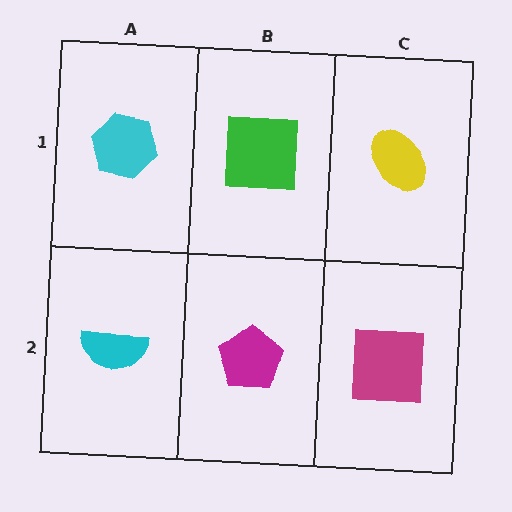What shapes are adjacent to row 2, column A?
A cyan hexagon (row 1, column A), a magenta pentagon (row 2, column B).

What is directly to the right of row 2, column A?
A magenta pentagon.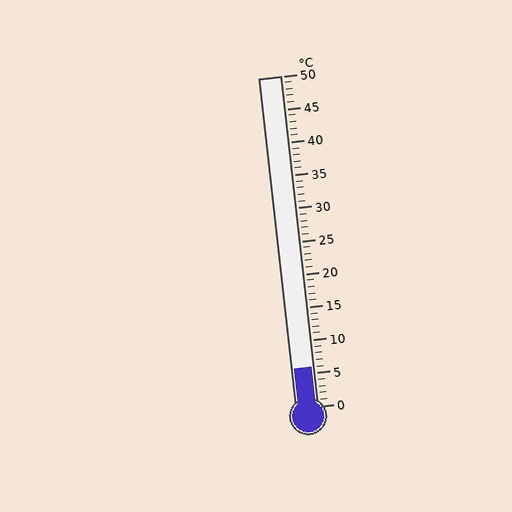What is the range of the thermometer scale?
The thermometer scale ranges from 0°C to 50°C.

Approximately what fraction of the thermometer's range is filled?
The thermometer is filled to approximately 10% of its range.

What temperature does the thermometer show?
The thermometer shows approximately 6°C.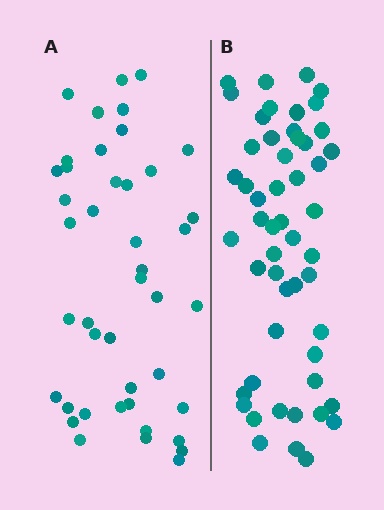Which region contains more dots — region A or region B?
Region B (the right region) has more dots.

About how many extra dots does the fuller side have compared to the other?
Region B has roughly 8 or so more dots than region A.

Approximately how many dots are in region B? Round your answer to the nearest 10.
About 50 dots. (The exact count is 52, which rounds to 50.)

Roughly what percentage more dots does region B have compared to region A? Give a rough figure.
About 20% more.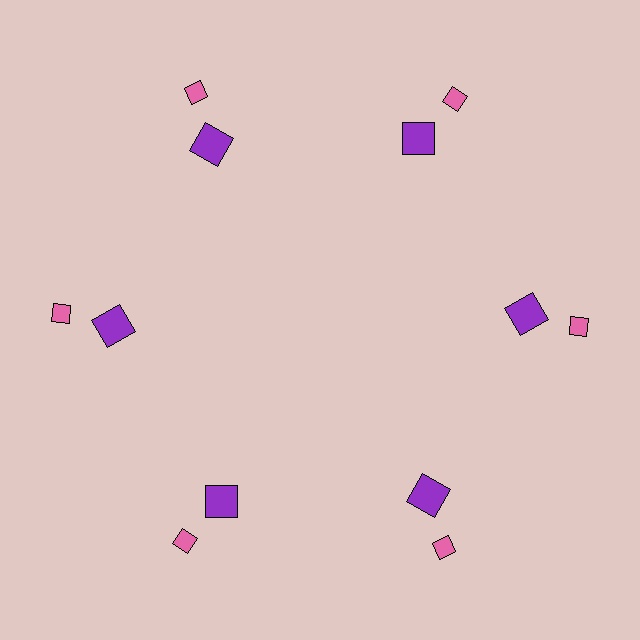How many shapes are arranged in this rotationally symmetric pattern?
There are 12 shapes, arranged in 6 groups of 2.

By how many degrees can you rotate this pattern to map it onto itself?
The pattern maps onto itself every 60 degrees of rotation.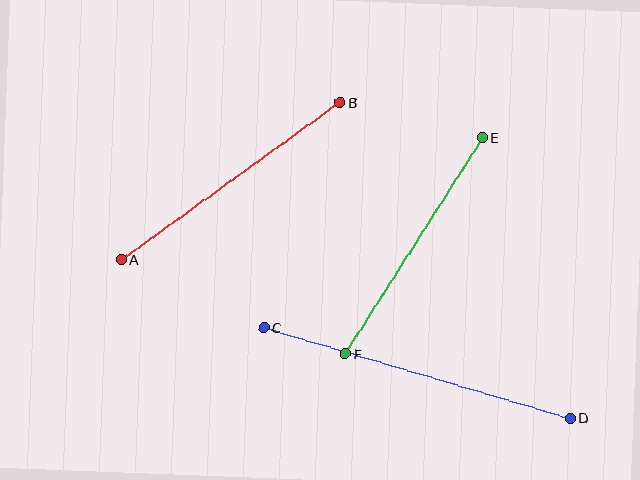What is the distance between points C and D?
The distance is approximately 320 pixels.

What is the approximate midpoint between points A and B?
The midpoint is at approximately (231, 181) pixels.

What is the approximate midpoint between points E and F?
The midpoint is at approximately (414, 246) pixels.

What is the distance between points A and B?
The distance is approximately 269 pixels.